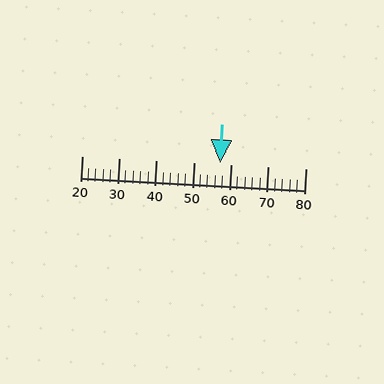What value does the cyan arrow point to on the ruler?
The cyan arrow points to approximately 57.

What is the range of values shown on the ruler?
The ruler shows values from 20 to 80.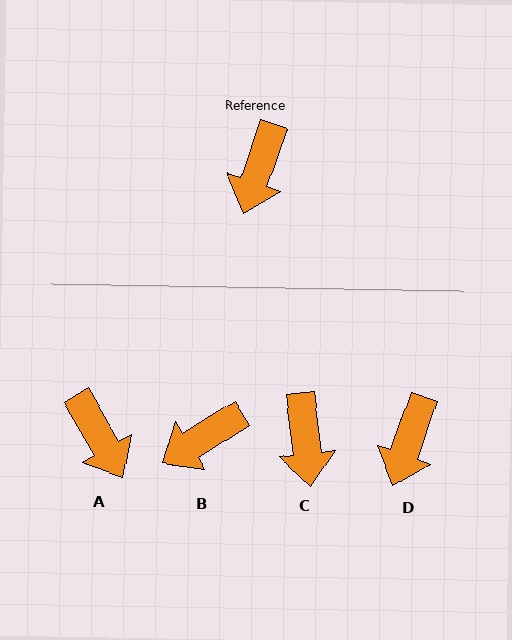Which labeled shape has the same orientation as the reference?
D.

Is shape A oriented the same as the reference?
No, it is off by about 49 degrees.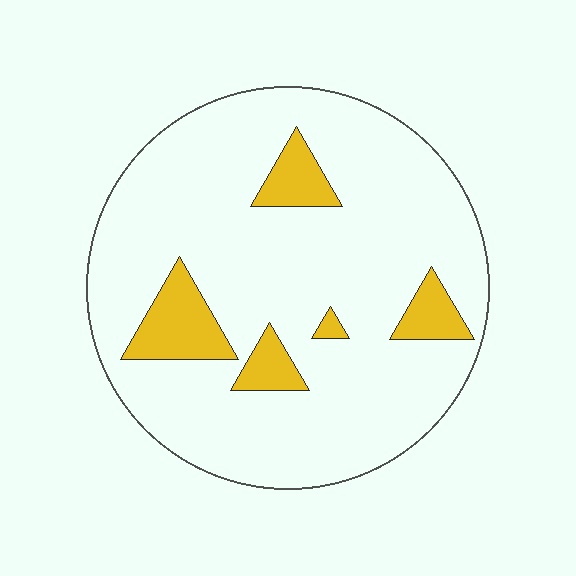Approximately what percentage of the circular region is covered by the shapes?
Approximately 15%.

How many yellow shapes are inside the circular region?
5.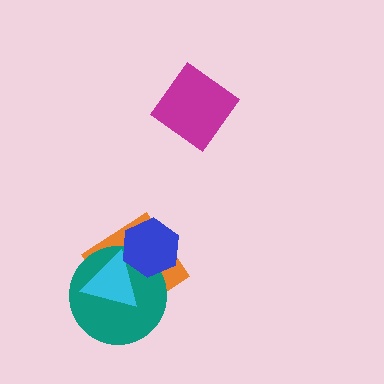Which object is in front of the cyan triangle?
The blue hexagon is in front of the cyan triangle.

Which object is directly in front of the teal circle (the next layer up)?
The cyan triangle is directly in front of the teal circle.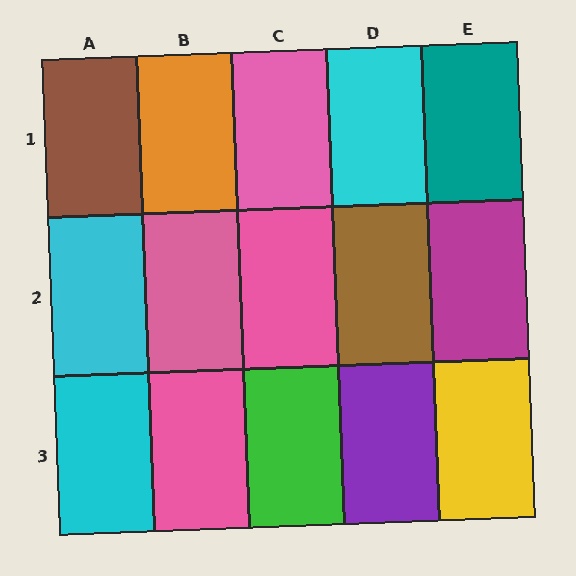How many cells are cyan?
3 cells are cyan.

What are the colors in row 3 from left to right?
Cyan, pink, green, purple, yellow.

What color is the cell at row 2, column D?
Brown.